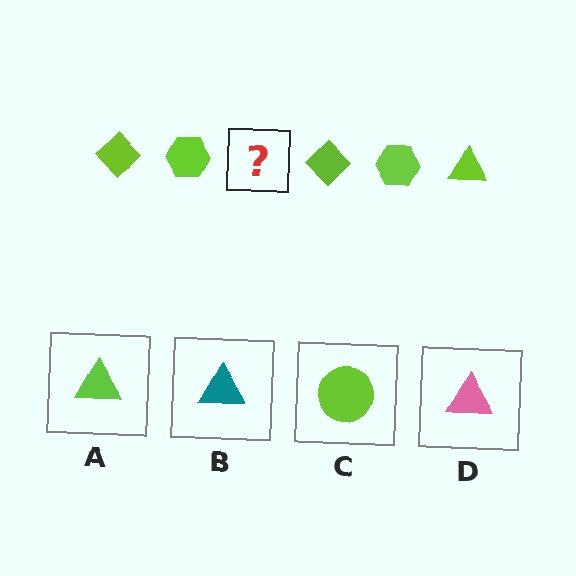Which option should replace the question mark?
Option A.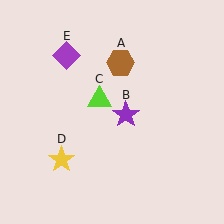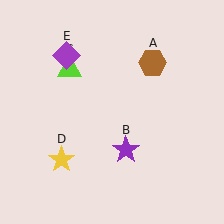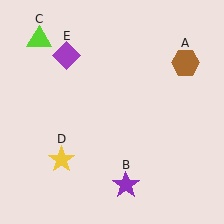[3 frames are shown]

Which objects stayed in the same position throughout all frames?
Yellow star (object D) and purple diamond (object E) remained stationary.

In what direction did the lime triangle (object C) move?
The lime triangle (object C) moved up and to the left.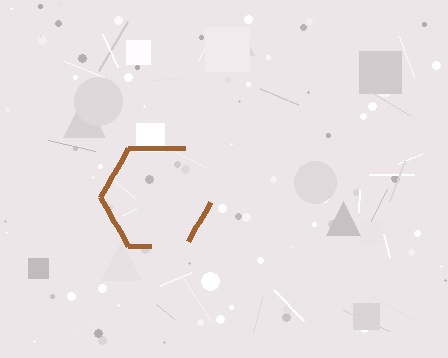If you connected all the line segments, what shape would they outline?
They would outline a hexagon.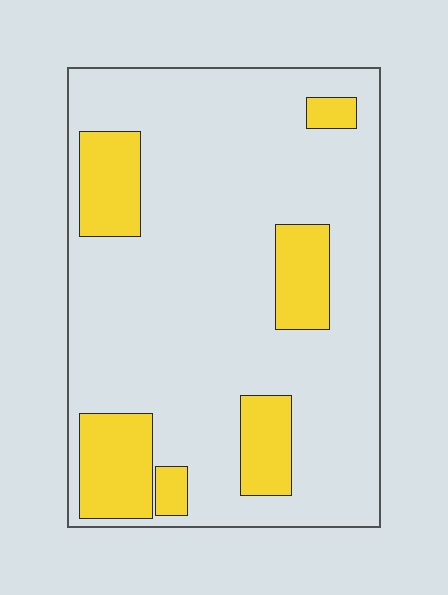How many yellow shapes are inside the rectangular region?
6.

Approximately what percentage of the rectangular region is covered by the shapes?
Approximately 20%.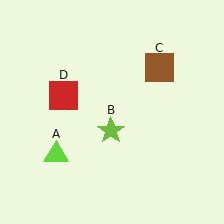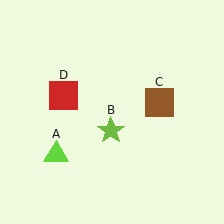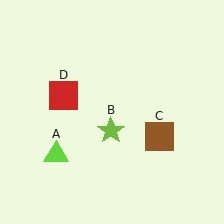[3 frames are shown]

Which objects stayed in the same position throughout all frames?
Lime triangle (object A) and lime star (object B) and red square (object D) remained stationary.